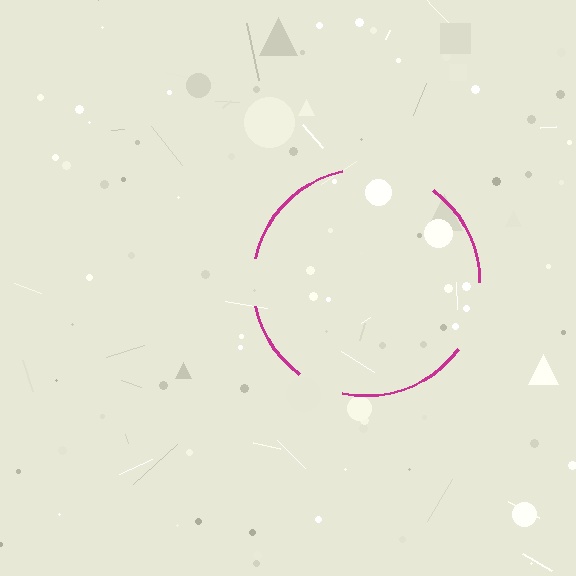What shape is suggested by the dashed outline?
The dashed outline suggests a circle.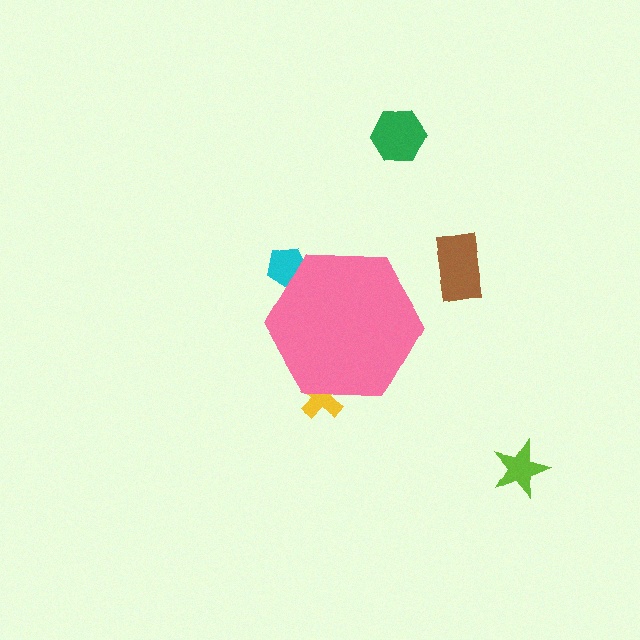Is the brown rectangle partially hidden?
No, the brown rectangle is fully visible.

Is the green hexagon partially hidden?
No, the green hexagon is fully visible.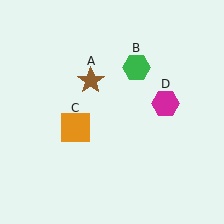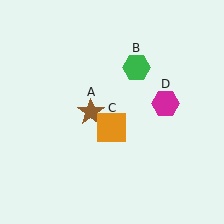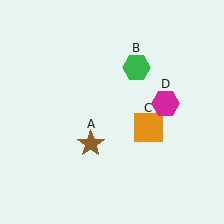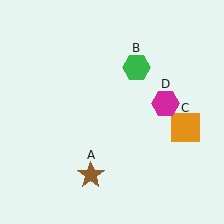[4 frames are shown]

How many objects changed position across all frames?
2 objects changed position: brown star (object A), orange square (object C).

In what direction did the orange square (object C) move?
The orange square (object C) moved right.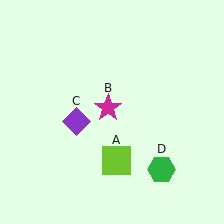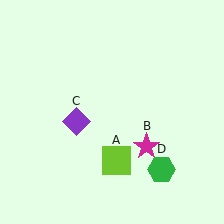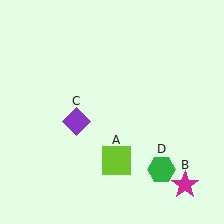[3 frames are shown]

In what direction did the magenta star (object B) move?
The magenta star (object B) moved down and to the right.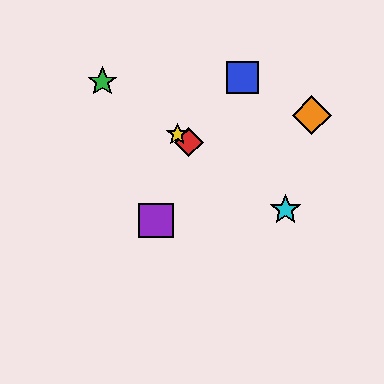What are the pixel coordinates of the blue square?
The blue square is at (243, 77).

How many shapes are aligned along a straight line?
4 shapes (the red diamond, the green star, the yellow star, the cyan star) are aligned along a straight line.